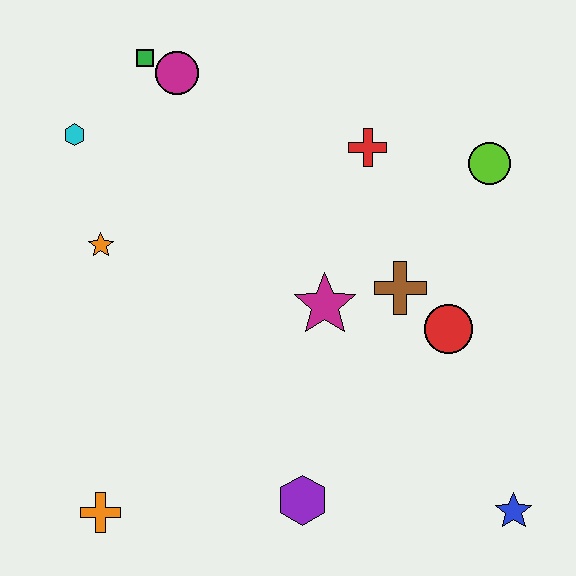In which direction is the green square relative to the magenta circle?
The green square is to the left of the magenta circle.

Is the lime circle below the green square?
Yes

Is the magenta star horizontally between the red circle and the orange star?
Yes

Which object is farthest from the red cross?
The orange cross is farthest from the red cross.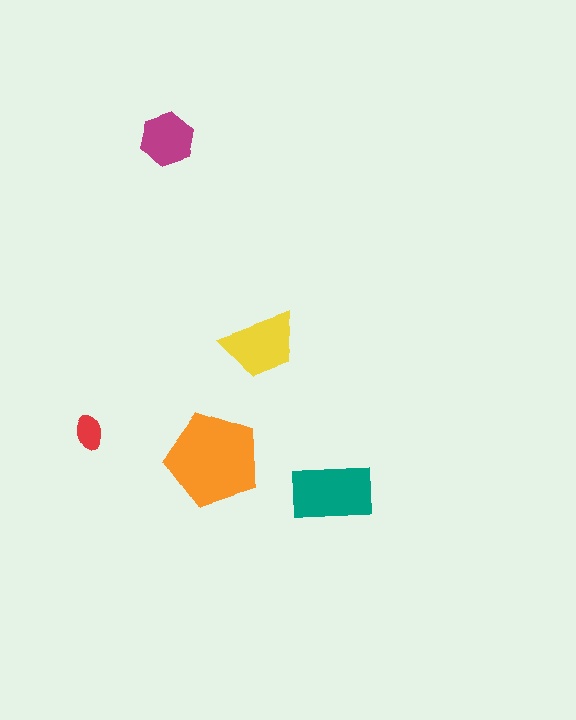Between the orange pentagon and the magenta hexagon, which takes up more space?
The orange pentagon.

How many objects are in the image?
There are 5 objects in the image.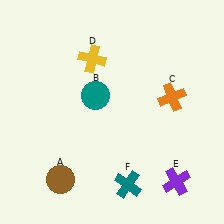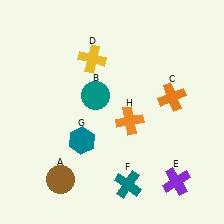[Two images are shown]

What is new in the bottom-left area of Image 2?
A teal hexagon (G) was added in the bottom-left area of Image 2.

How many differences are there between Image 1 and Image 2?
There are 2 differences between the two images.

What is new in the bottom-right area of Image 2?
An orange cross (H) was added in the bottom-right area of Image 2.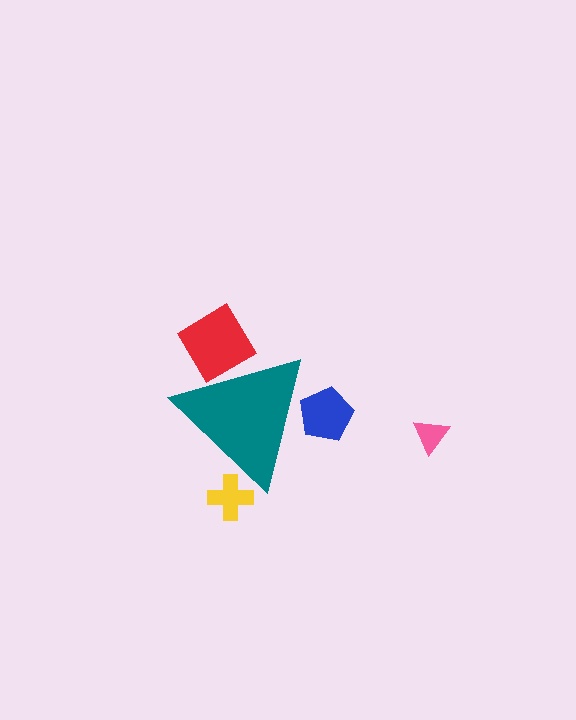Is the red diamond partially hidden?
Yes, the red diamond is partially hidden behind the teal triangle.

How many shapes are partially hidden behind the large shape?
3 shapes are partially hidden.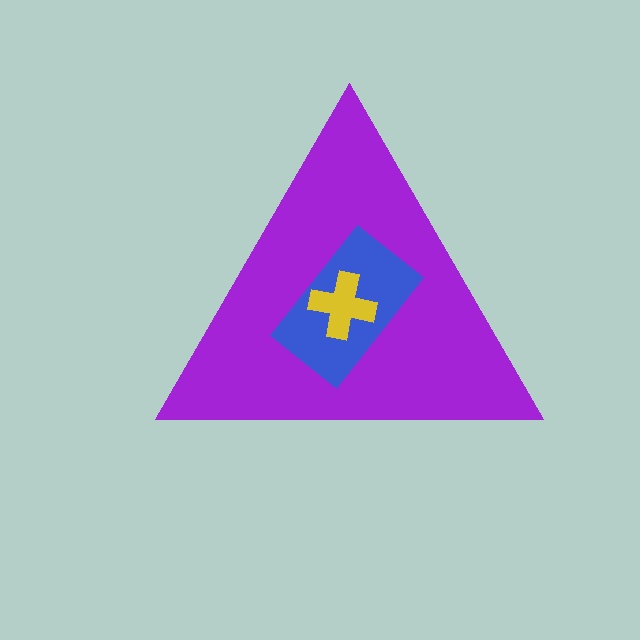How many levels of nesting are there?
3.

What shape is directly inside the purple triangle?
The blue rectangle.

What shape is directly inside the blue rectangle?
The yellow cross.